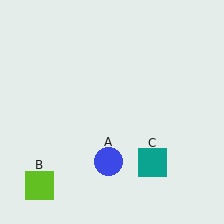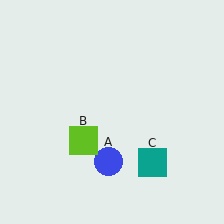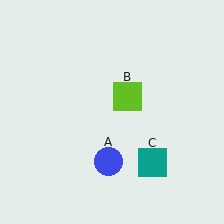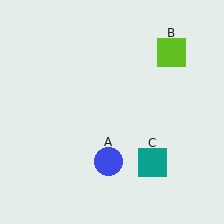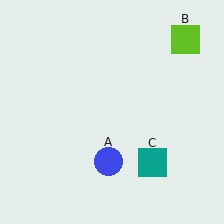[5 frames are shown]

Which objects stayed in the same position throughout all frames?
Blue circle (object A) and teal square (object C) remained stationary.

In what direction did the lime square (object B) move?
The lime square (object B) moved up and to the right.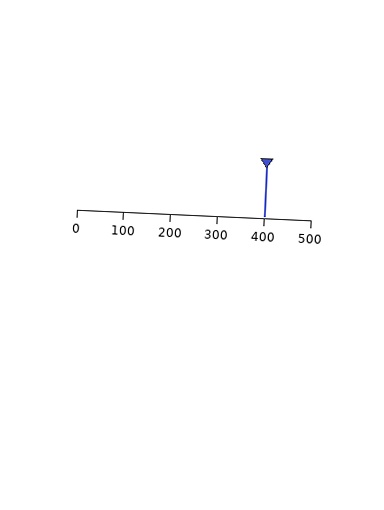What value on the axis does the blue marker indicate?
The marker indicates approximately 400.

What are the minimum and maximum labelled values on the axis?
The axis runs from 0 to 500.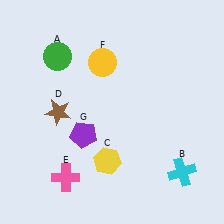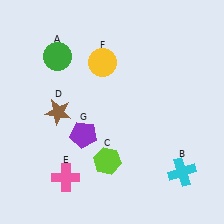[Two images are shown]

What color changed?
The hexagon (C) changed from yellow in Image 1 to lime in Image 2.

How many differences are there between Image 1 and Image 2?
There is 1 difference between the two images.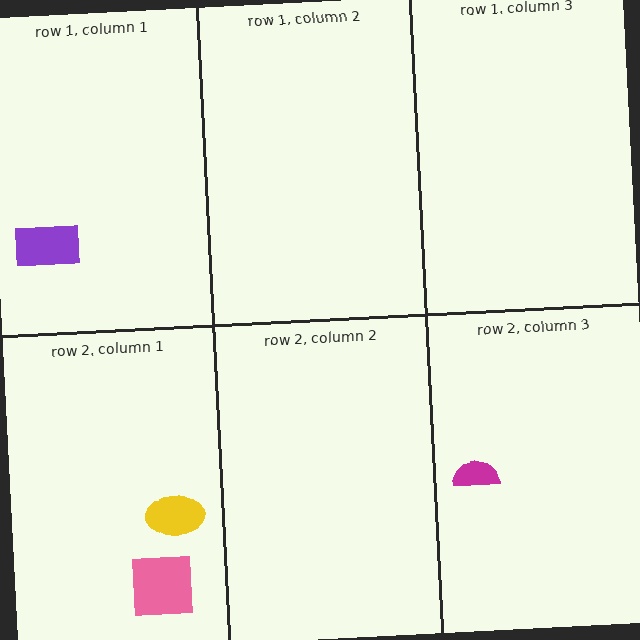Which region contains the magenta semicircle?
The row 2, column 3 region.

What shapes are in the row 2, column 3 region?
The magenta semicircle.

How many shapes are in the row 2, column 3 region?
1.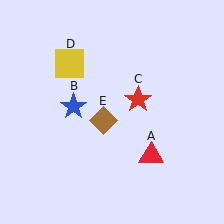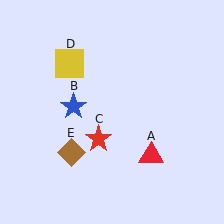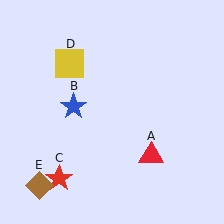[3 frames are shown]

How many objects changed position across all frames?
2 objects changed position: red star (object C), brown diamond (object E).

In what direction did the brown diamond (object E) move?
The brown diamond (object E) moved down and to the left.